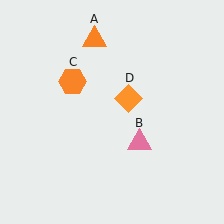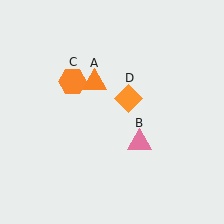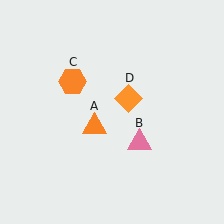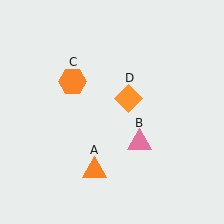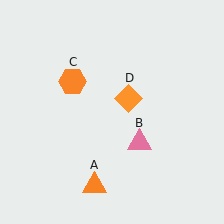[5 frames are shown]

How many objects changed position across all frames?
1 object changed position: orange triangle (object A).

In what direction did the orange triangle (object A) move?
The orange triangle (object A) moved down.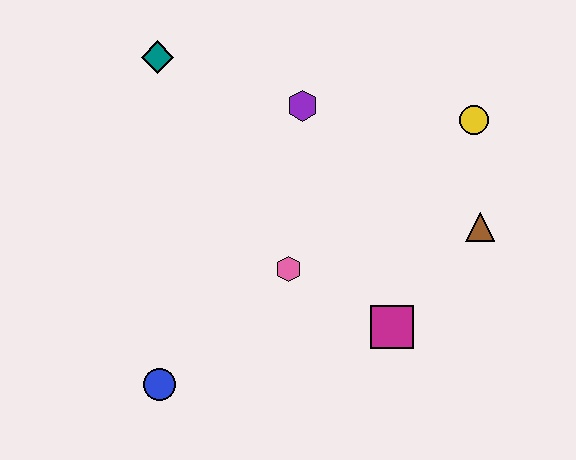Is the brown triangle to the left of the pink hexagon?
No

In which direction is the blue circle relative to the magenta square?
The blue circle is to the left of the magenta square.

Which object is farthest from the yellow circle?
The blue circle is farthest from the yellow circle.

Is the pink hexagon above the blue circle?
Yes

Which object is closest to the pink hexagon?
The magenta square is closest to the pink hexagon.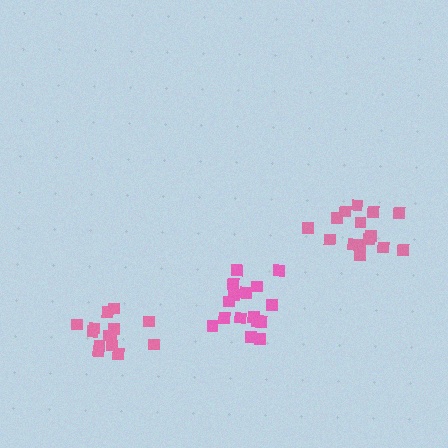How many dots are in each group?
Group 1: 16 dots, Group 2: 15 dots, Group 3: 14 dots (45 total).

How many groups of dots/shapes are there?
There are 3 groups.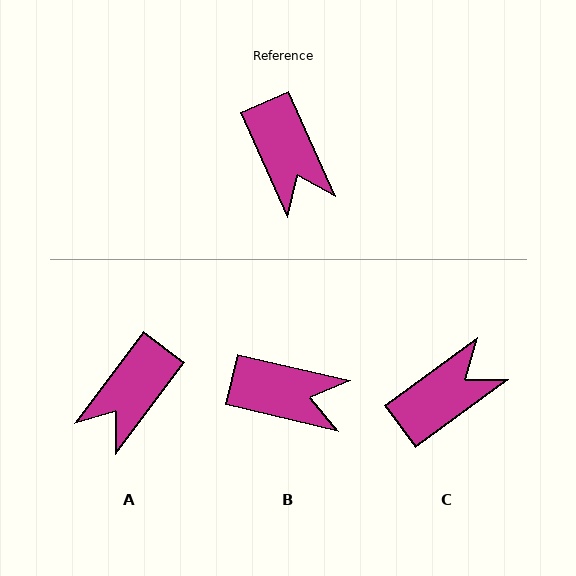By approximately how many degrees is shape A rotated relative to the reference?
Approximately 61 degrees clockwise.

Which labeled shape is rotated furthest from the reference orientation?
C, about 102 degrees away.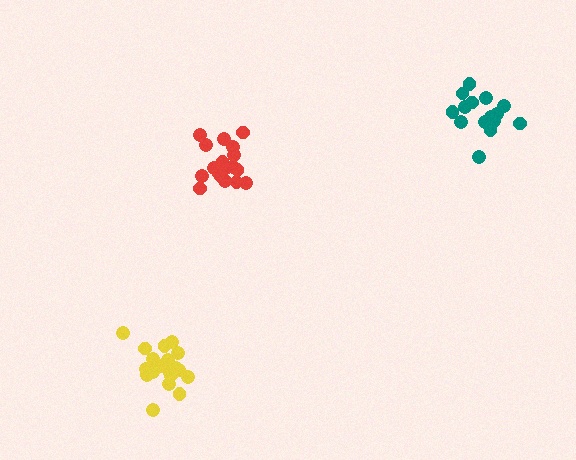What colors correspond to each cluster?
The clusters are colored: yellow, red, teal.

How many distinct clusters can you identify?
There are 3 distinct clusters.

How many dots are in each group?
Group 1: 19 dots, Group 2: 18 dots, Group 3: 15 dots (52 total).